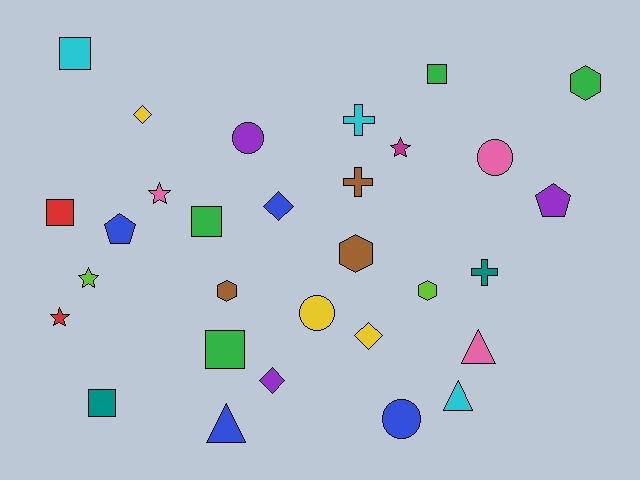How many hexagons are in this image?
There are 4 hexagons.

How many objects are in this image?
There are 30 objects.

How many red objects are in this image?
There are 2 red objects.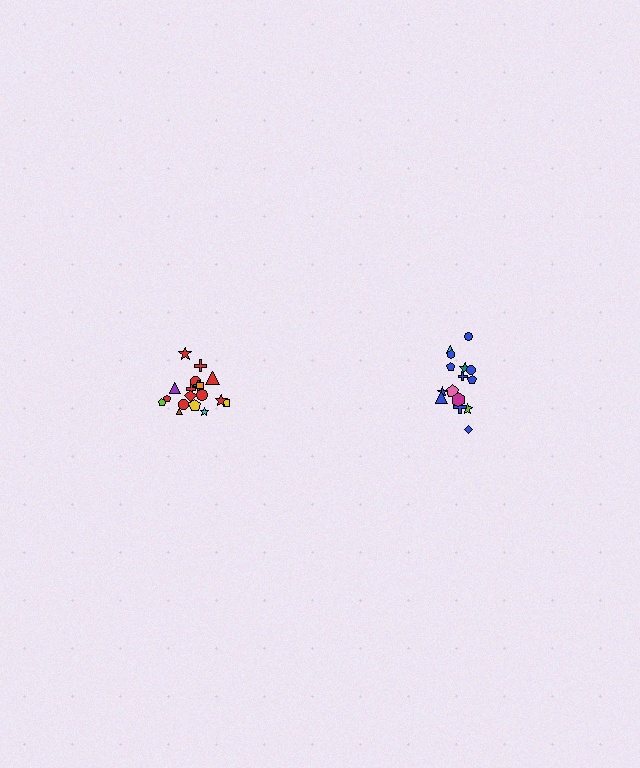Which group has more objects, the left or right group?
The left group.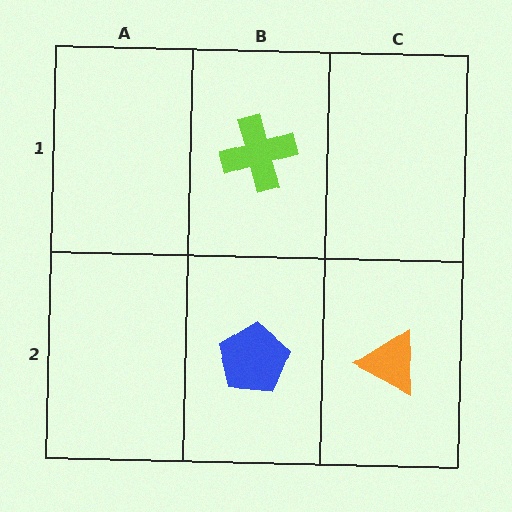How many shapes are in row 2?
2 shapes.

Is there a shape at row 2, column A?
No, that cell is empty.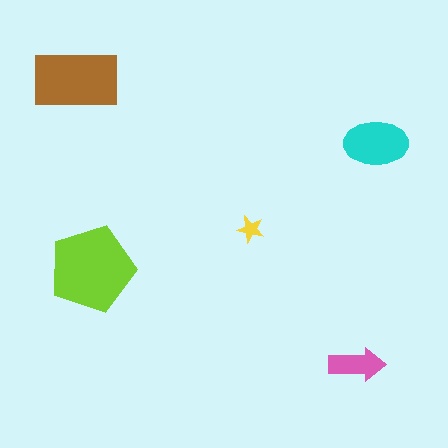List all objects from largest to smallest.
The lime pentagon, the brown rectangle, the cyan ellipse, the pink arrow, the yellow star.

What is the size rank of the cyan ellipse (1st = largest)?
3rd.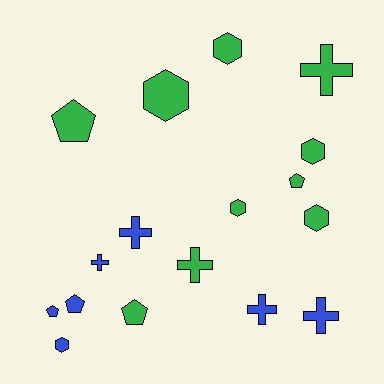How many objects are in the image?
There are 17 objects.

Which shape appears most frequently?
Hexagon, with 6 objects.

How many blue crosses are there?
There are 4 blue crosses.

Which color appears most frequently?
Green, with 10 objects.